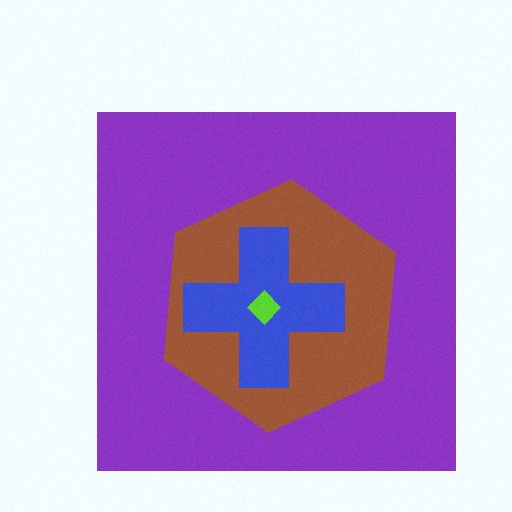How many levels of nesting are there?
4.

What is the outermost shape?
The purple square.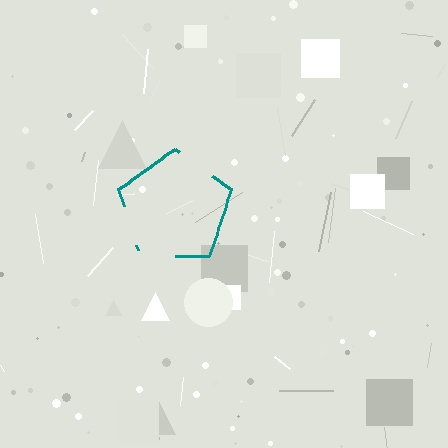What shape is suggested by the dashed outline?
The dashed outline suggests a pentagon.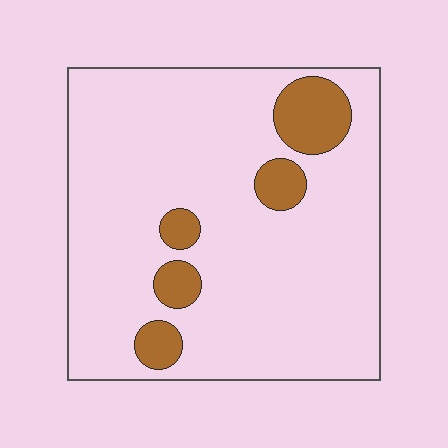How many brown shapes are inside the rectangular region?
5.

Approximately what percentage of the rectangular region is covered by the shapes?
Approximately 10%.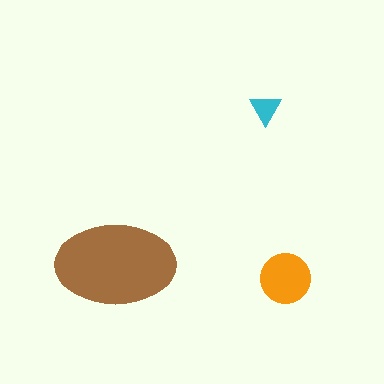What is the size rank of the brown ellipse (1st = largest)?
1st.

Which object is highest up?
The cyan triangle is topmost.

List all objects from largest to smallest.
The brown ellipse, the orange circle, the cyan triangle.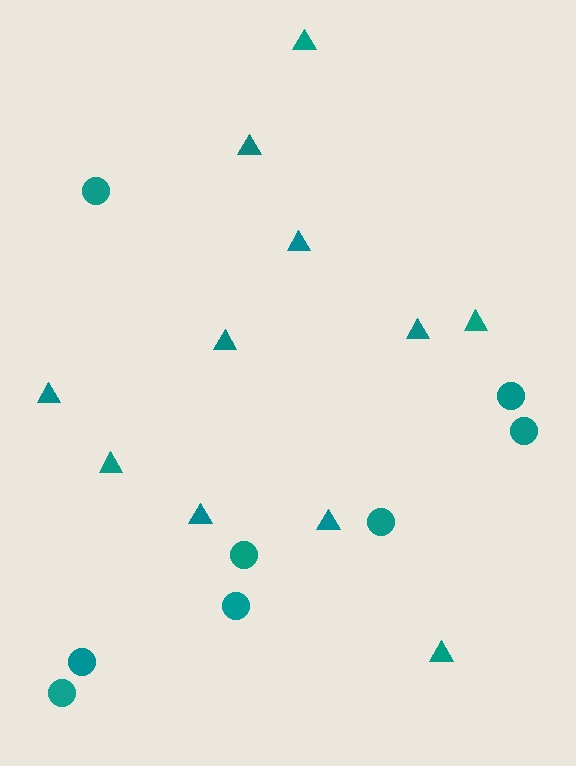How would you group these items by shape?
There are 2 groups: one group of triangles (11) and one group of circles (8).